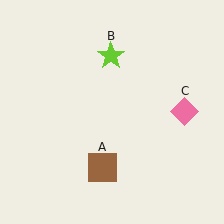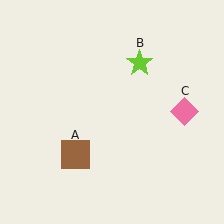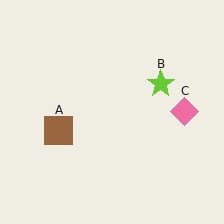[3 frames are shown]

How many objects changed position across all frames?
2 objects changed position: brown square (object A), lime star (object B).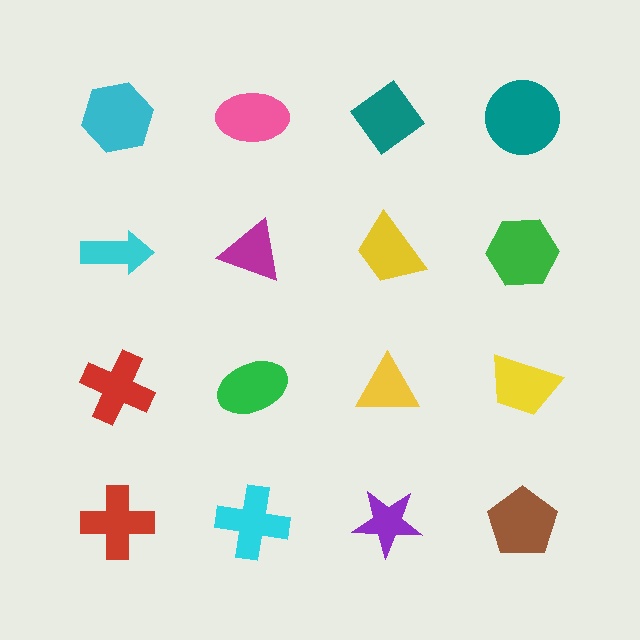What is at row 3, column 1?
A red cross.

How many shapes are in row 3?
4 shapes.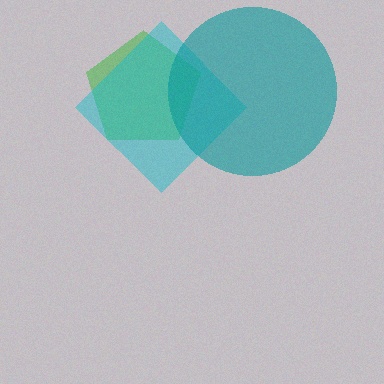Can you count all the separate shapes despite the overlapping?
Yes, there are 3 separate shapes.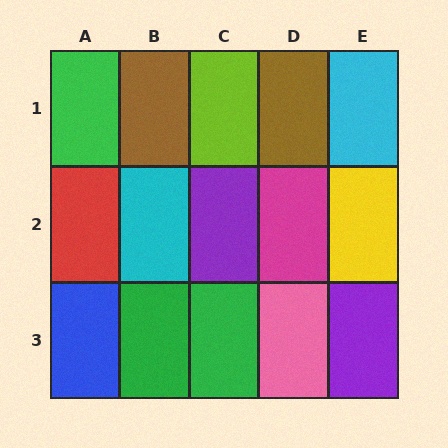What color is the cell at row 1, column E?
Cyan.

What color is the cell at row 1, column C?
Lime.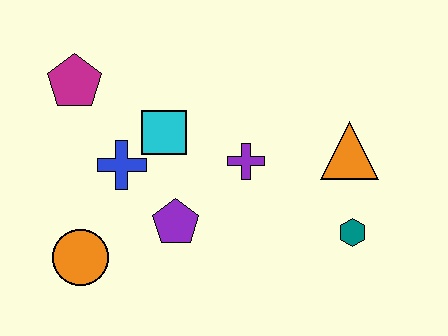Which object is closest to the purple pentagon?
The blue cross is closest to the purple pentagon.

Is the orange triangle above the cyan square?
No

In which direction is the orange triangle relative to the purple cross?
The orange triangle is to the right of the purple cross.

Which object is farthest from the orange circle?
The orange triangle is farthest from the orange circle.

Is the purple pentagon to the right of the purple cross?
No